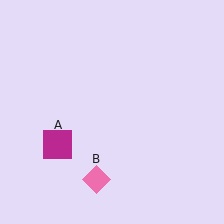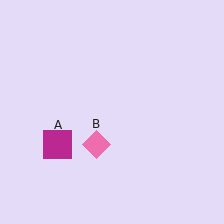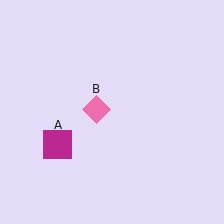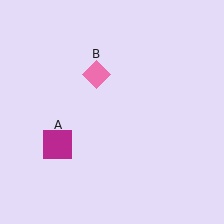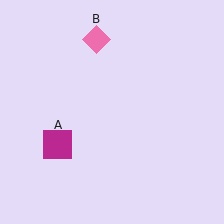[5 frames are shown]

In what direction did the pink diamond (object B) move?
The pink diamond (object B) moved up.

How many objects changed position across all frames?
1 object changed position: pink diamond (object B).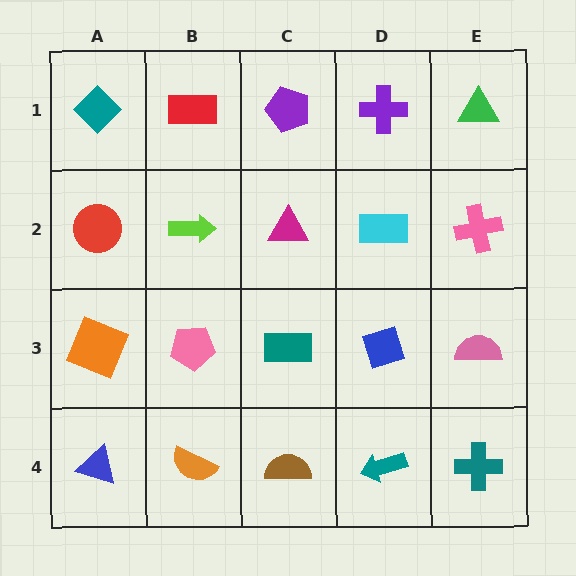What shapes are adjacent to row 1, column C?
A magenta triangle (row 2, column C), a red rectangle (row 1, column B), a purple cross (row 1, column D).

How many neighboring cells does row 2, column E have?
3.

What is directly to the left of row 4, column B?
A blue triangle.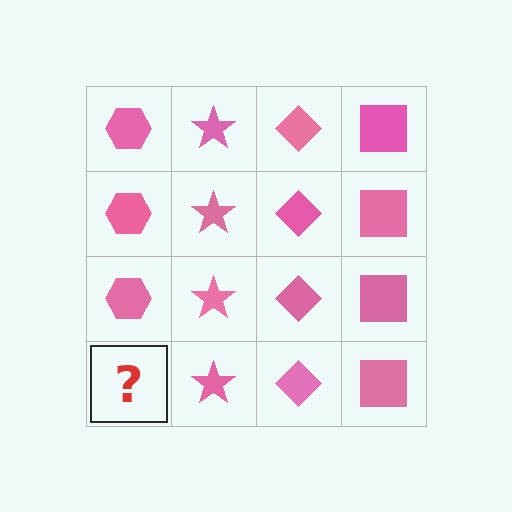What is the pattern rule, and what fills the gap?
The rule is that each column has a consistent shape. The gap should be filled with a pink hexagon.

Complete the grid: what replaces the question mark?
The question mark should be replaced with a pink hexagon.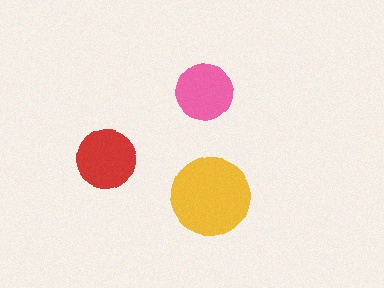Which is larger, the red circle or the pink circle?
The red one.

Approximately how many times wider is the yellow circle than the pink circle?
About 1.5 times wider.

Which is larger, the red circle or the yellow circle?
The yellow one.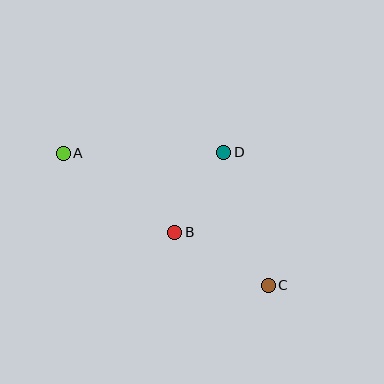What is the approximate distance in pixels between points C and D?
The distance between C and D is approximately 140 pixels.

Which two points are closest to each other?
Points B and D are closest to each other.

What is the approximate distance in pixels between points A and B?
The distance between A and B is approximately 136 pixels.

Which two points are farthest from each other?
Points A and C are farthest from each other.